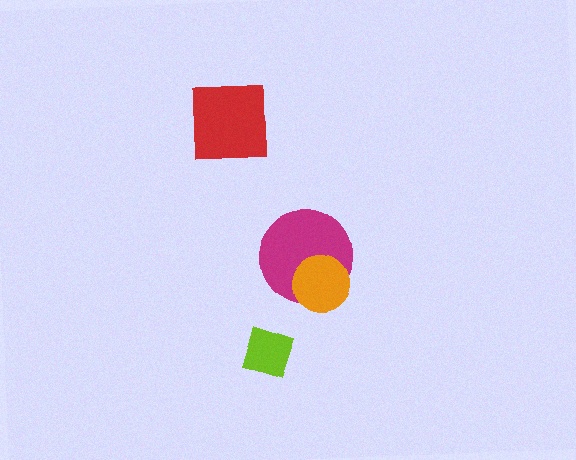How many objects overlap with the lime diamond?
0 objects overlap with the lime diamond.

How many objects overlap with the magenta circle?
1 object overlaps with the magenta circle.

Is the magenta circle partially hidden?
Yes, it is partially covered by another shape.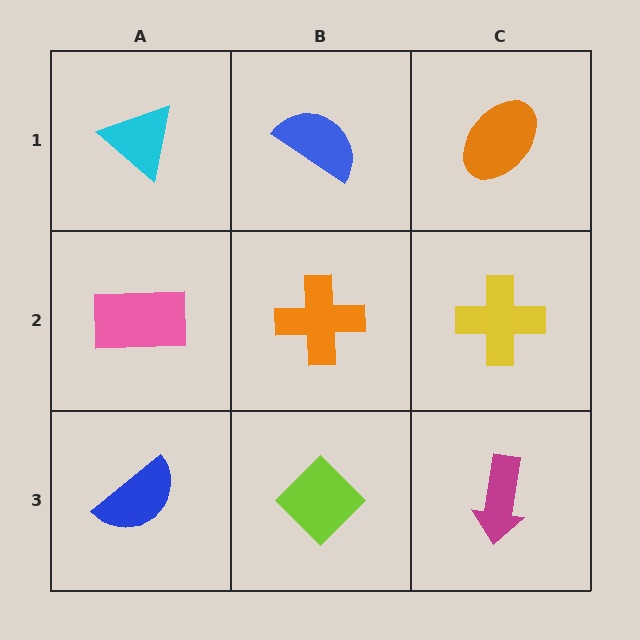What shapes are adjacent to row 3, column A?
A pink rectangle (row 2, column A), a lime diamond (row 3, column B).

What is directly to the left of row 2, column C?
An orange cross.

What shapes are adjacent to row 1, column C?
A yellow cross (row 2, column C), a blue semicircle (row 1, column B).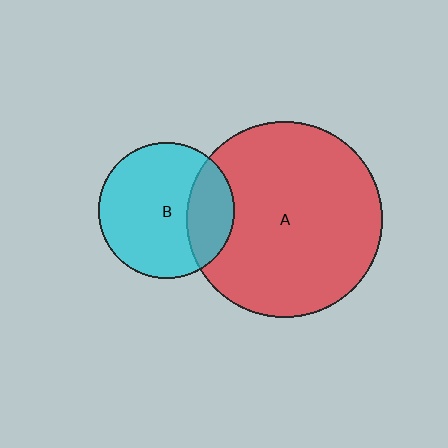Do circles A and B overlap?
Yes.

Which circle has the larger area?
Circle A (red).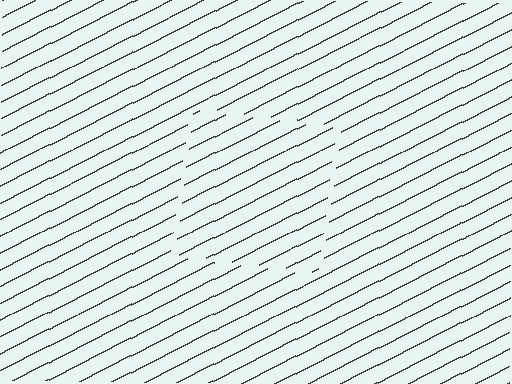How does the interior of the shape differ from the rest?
The interior of the shape contains the same grating, shifted by half a period — the contour is defined by the phase discontinuity where line-ends from the inner and outer gratings abut.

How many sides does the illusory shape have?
4 sides — the line-ends trace a square.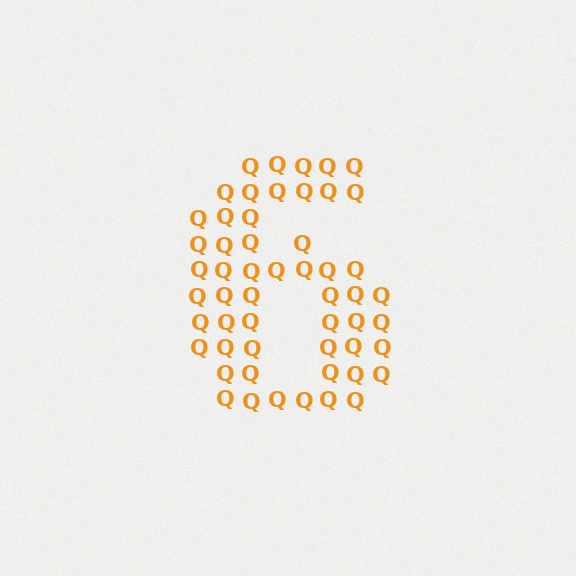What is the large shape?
The large shape is the digit 6.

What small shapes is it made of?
It is made of small letter Q's.